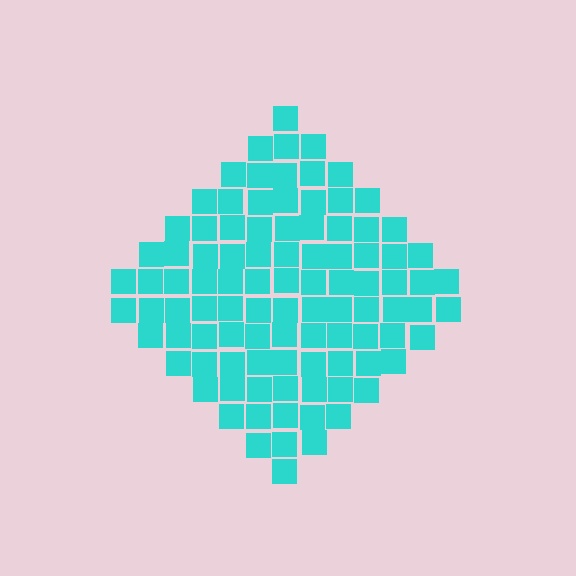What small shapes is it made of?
It is made of small squares.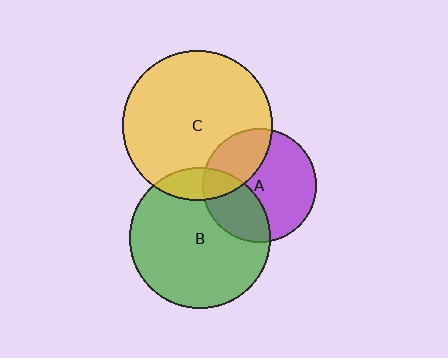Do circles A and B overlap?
Yes.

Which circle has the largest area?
Circle C (yellow).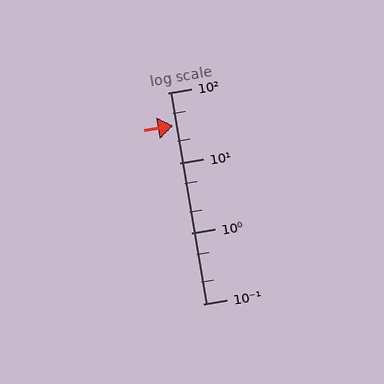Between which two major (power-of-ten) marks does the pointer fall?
The pointer is between 10 and 100.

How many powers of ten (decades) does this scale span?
The scale spans 3 decades, from 0.1 to 100.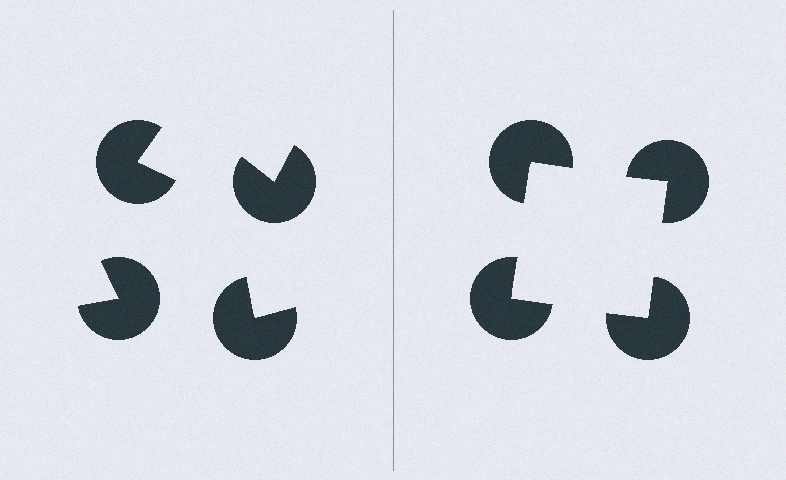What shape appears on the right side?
An illusory square.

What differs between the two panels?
The pac-man discs are positioned identically on both sides; only the wedge orientations differ. On the right they align to a square; on the left they are misaligned.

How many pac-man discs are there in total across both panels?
8 — 4 on each side.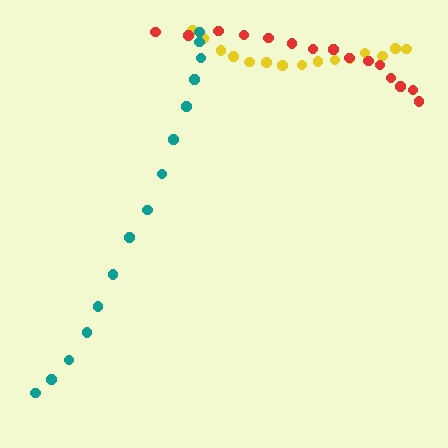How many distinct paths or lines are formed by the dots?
There are 3 distinct paths.